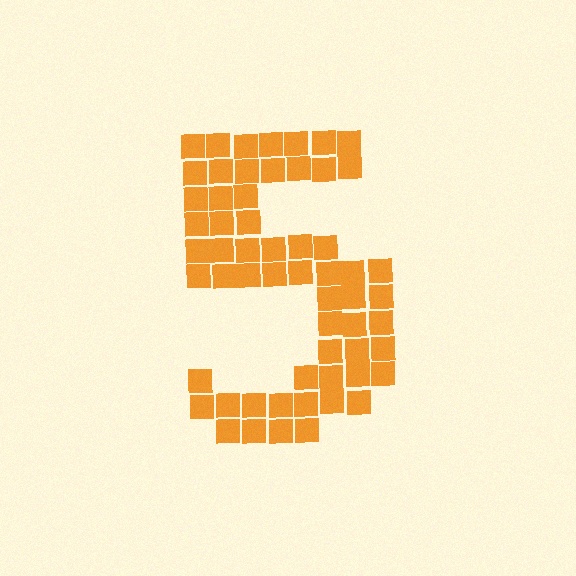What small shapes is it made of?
It is made of small squares.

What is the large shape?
The large shape is the digit 5.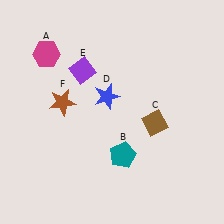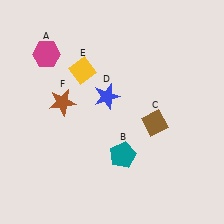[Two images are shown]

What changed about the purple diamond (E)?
In Image 1, E is purple. In Image 2, it changed to yellow.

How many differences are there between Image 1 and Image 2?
There is 1 difference between the two images.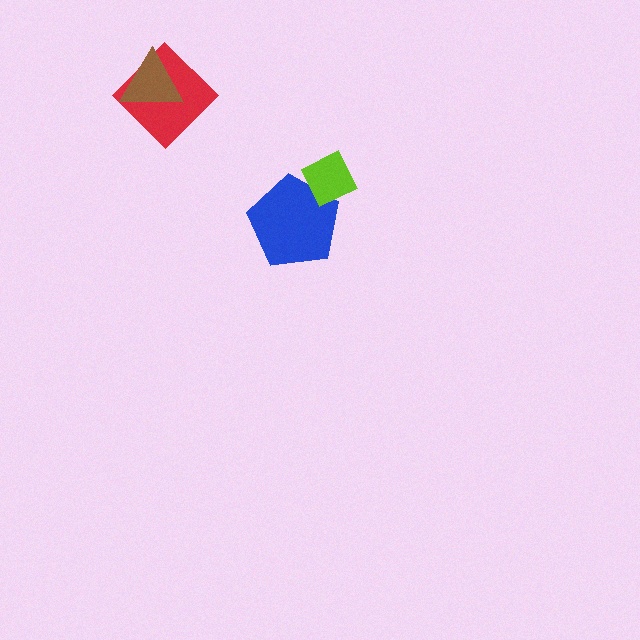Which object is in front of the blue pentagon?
The lime diamond is in front of the blue pentagon.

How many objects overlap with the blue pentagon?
1 object overlaps with the blue pentagon.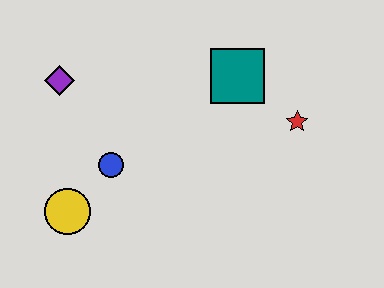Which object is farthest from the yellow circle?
The red star is farthest from the yellow circle.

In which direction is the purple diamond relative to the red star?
The purple diamond is to the left of the red star.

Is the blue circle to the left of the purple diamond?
No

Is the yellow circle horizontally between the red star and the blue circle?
No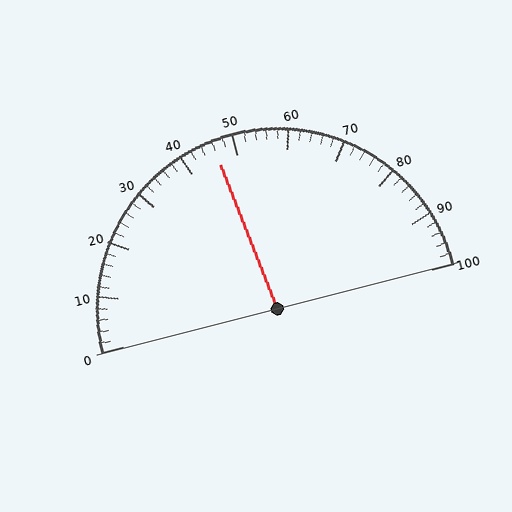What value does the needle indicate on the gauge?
The needle indicates approximately 46.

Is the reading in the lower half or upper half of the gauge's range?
The reading is in the lower half of the range (0 to 100).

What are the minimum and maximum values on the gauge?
The gauge ranges from 0 to 100.